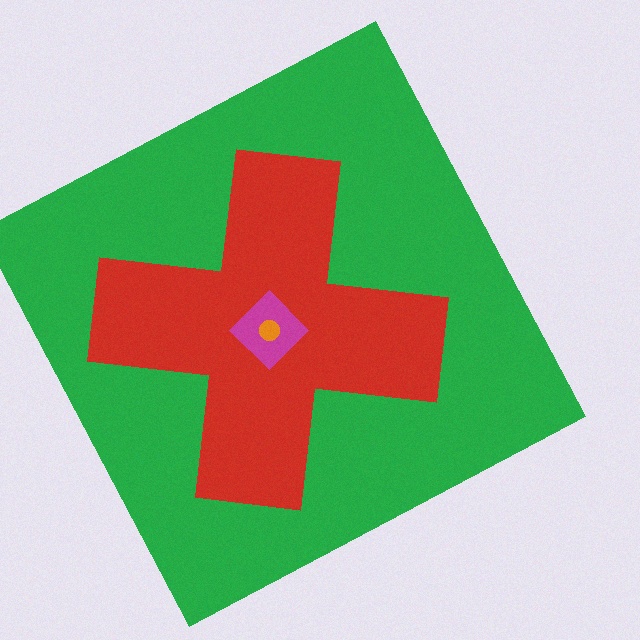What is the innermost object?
The orange circle.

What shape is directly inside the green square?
The red cross.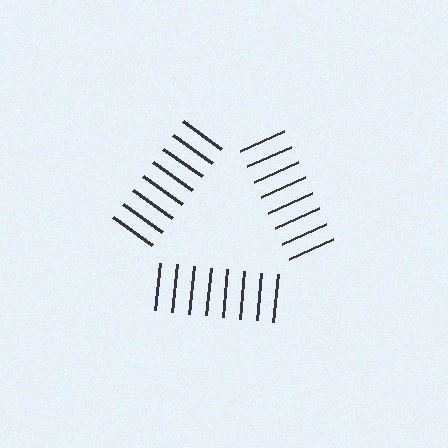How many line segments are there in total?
24 — 8 along each of the 3 edges.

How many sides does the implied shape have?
3 sides — the line-ends trace a triangle.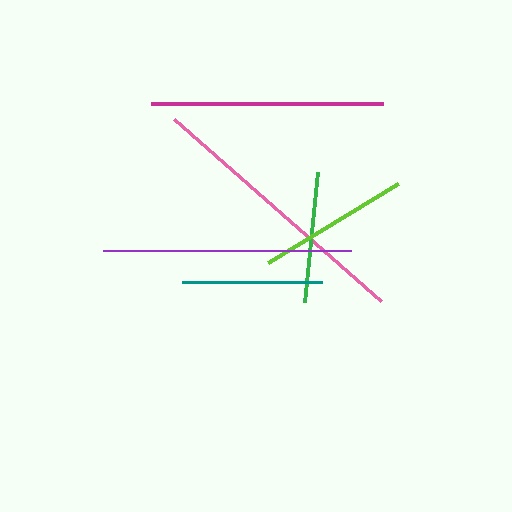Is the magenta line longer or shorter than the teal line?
The magenta line is longer than the teal line.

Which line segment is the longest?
The pink line is the longest at approximately 276 pixels.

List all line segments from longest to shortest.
From longest to shortest: pink, purple, magenta, lime, teal, green.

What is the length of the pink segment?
The pink segment is approximately 276 pixels long.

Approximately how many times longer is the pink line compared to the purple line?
The pink line is approximately 1.1 times the length of the purple line.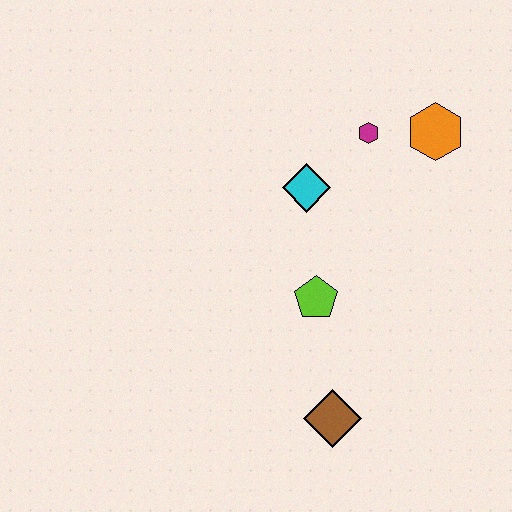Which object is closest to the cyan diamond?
The magenta hexagon is closest to the cyan diamond.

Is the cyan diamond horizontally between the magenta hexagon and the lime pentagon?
No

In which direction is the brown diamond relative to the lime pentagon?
The brown diamond is below the lime pentagon.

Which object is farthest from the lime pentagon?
The orange hexagon is farthest from the lime pentagon.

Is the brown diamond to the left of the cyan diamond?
No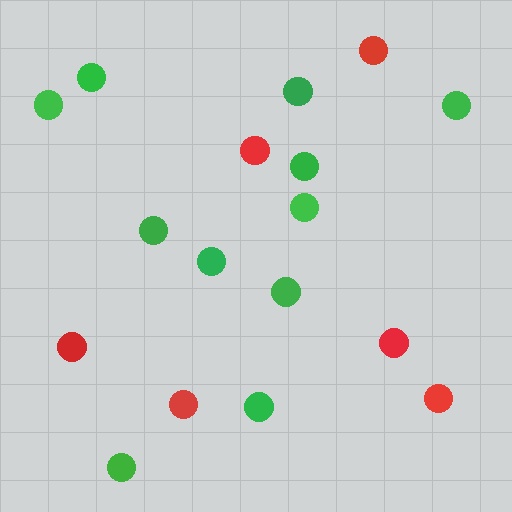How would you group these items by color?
There are 2 groups: one group of green circles (11) and one group of red circles (6).